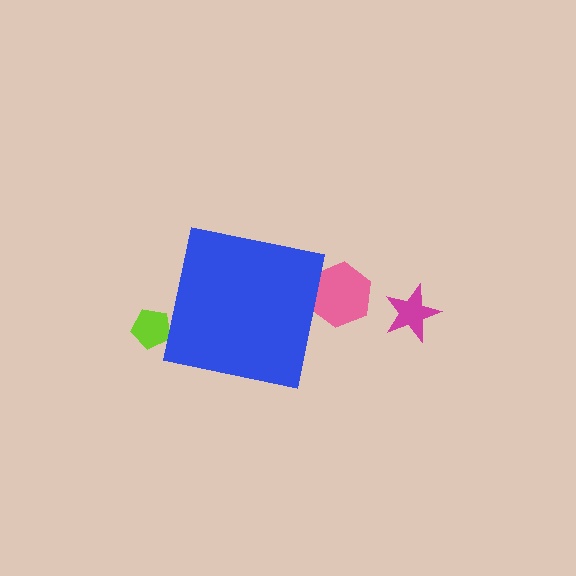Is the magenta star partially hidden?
No, the magenta star is fully visible.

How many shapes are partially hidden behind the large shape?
2 shapes are partially hidden.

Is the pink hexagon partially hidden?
Yes, the pink hexagon is partially hidden behind the blue square.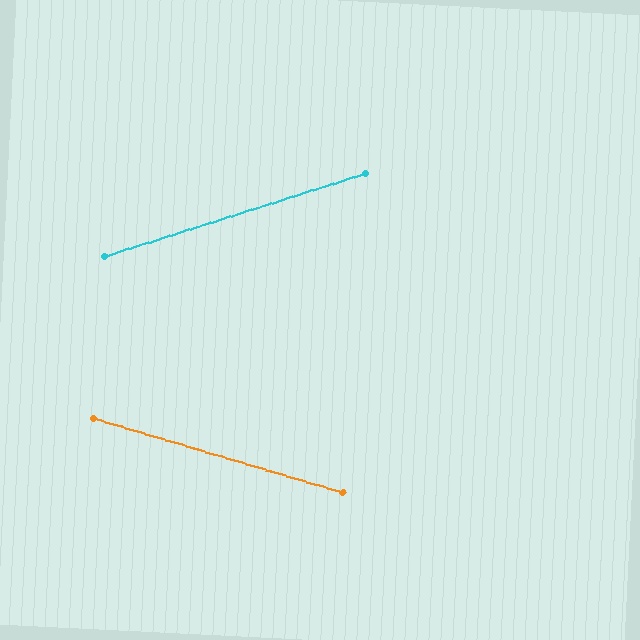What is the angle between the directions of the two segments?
Approximately 34 degrees.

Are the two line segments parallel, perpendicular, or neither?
Neither parallel nor perpendicular — they differ by about 34°.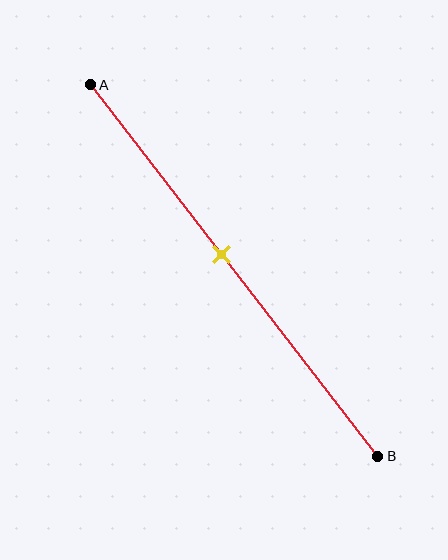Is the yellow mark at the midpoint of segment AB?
No, the mark is at about 45% from A, not at the 50% midpoint.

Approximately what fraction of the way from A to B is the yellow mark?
The yellow mark is approximately 45% of the way from A to B.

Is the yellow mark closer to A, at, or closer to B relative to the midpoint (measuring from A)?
The yellow mark is closer to point A than the midpoint of segment AB.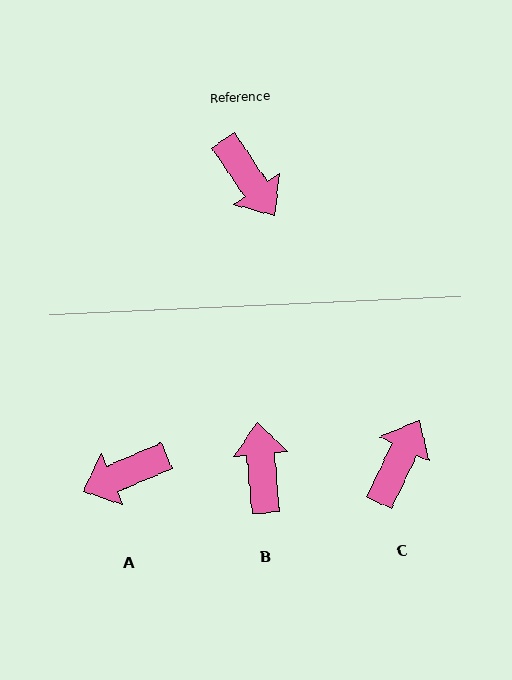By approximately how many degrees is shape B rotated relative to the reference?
Approximately 151 degrees counter-clockwise.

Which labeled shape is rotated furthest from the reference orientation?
B, about 151 degrees away.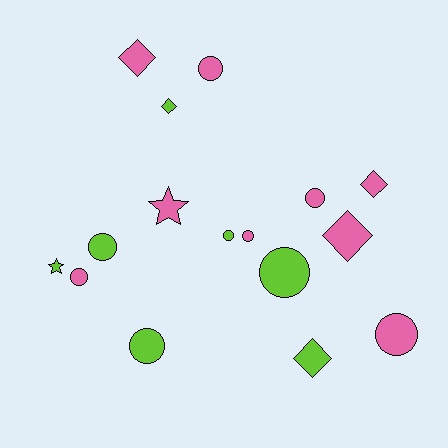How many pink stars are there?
There is 1 pink star.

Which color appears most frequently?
Pink, with 9 objects.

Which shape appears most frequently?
Circle, with 9 objects.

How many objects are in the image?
There are 16 objects.